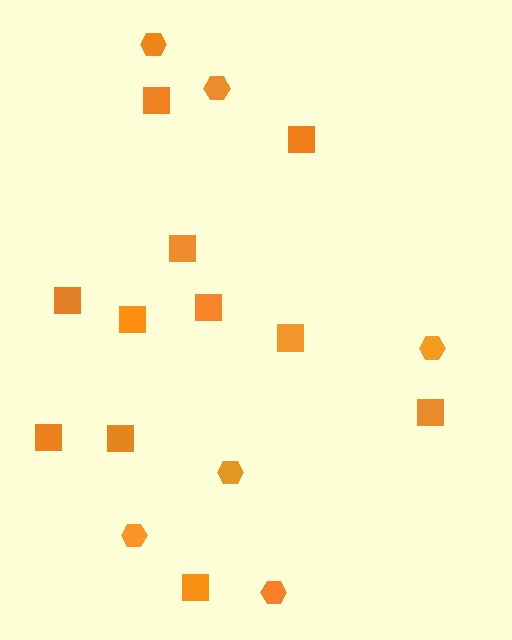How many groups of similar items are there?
There are 2 groups: one group of squares (11) and one group of hexagons (6).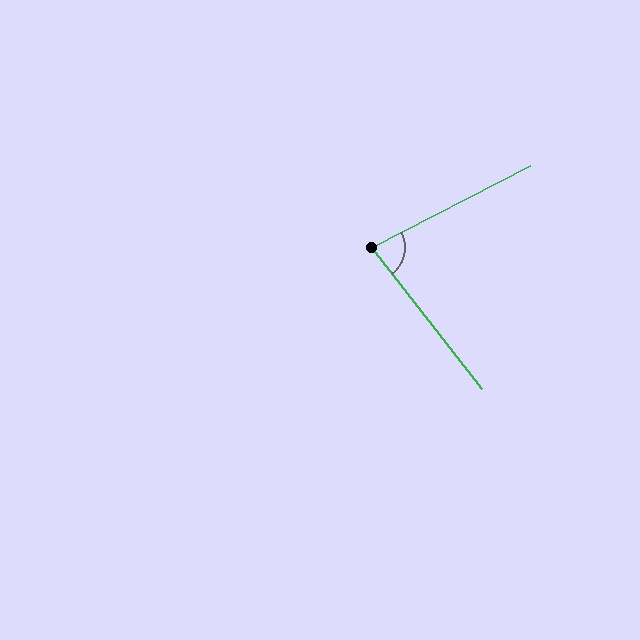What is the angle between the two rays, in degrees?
Approximately 80 degrees.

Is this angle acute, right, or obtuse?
It is acute.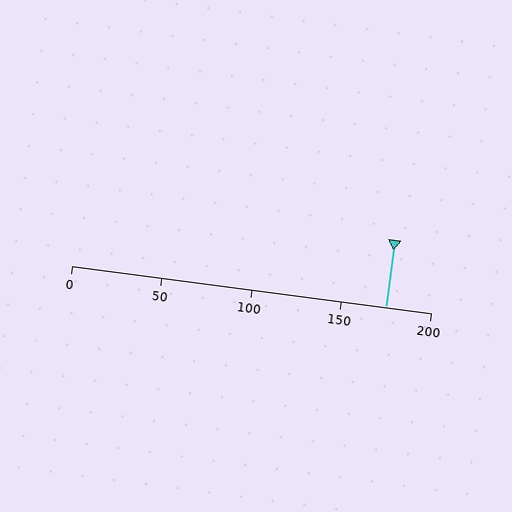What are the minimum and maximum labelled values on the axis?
The axis runs from 0 to 200.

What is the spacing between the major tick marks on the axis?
The major ticks are spaced 50 apart.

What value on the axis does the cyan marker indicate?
The marker indicates approximately 175.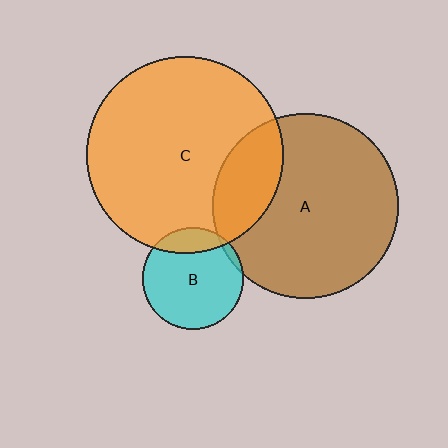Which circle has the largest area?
Circle C (orange).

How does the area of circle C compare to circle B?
Approximately 3.8 times.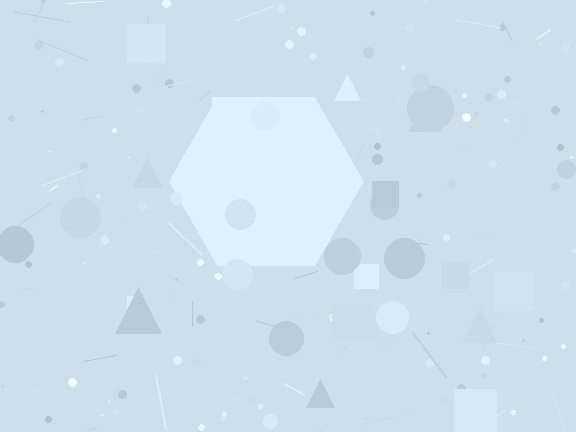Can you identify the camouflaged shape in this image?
The camouflaged shape is a hexagon.